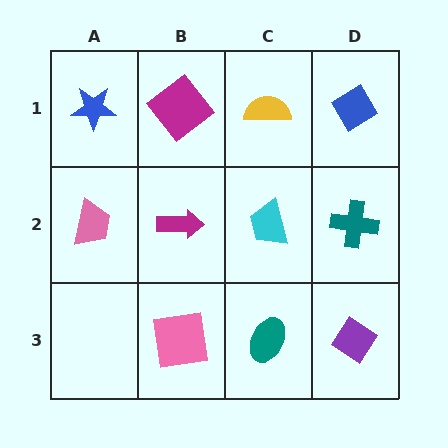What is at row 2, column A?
A pink trapezoid.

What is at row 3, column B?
A pink square.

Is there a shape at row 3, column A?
No, that cell is empty.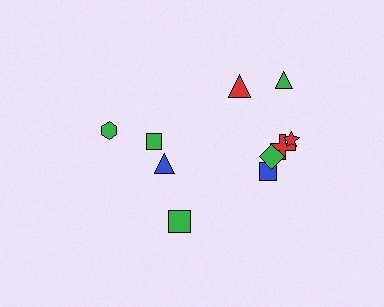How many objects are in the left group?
There are 4 objects.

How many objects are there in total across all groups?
There are 10 objects.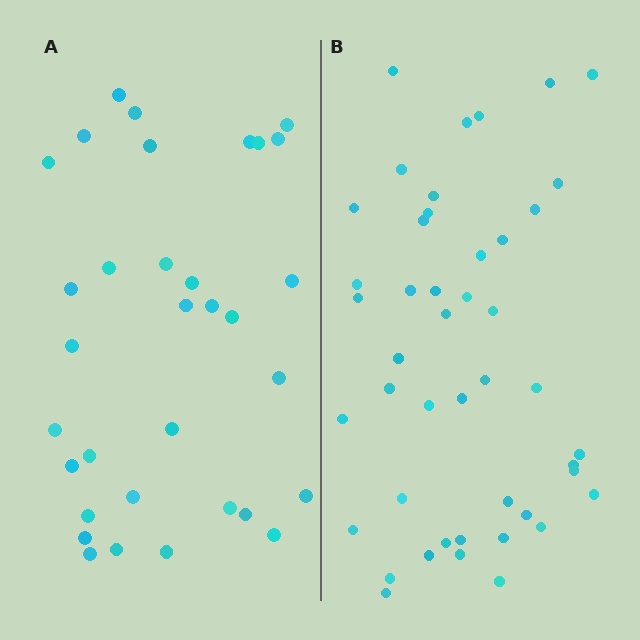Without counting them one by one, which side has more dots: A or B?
Region B (the right region) has more dots.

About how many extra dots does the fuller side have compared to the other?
Region B has roughly 12 or so more dots than region A.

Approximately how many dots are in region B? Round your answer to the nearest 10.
About 40 dots. (The exact count is 45, which rounds to 40.)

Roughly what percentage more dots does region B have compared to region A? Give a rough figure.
About 35% more.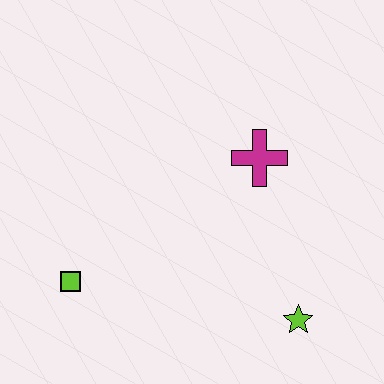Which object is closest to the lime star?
The magenta cross is closest to the lime star.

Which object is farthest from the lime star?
The lime square is farthest from the lime star.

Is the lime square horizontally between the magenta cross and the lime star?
No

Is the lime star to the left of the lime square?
No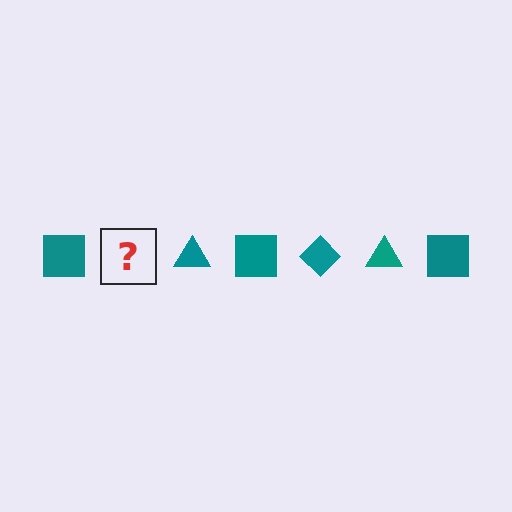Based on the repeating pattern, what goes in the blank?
The blank should be a teal diamond.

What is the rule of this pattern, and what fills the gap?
The rule is that the pattern cycles through square, diamond, triangle shapes in teal. The gap should be filled with a teal diamond.